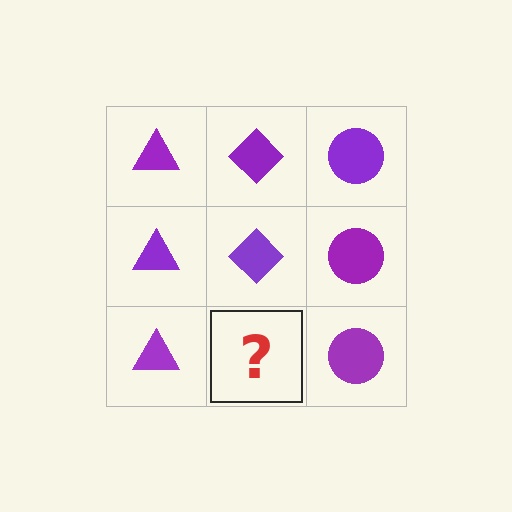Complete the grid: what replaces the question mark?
The question mark should be replaced with a purple diamond.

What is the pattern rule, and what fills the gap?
The rule is that each column has a consistent shape. The gap should be filled with a purple diamond.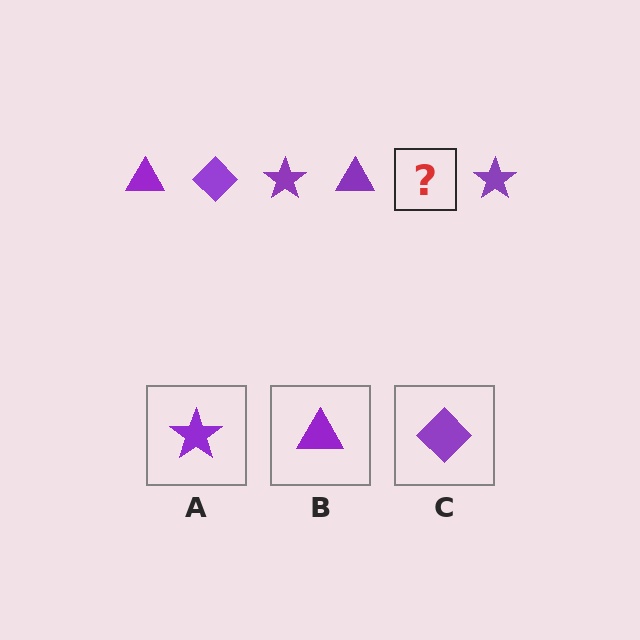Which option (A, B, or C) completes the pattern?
C.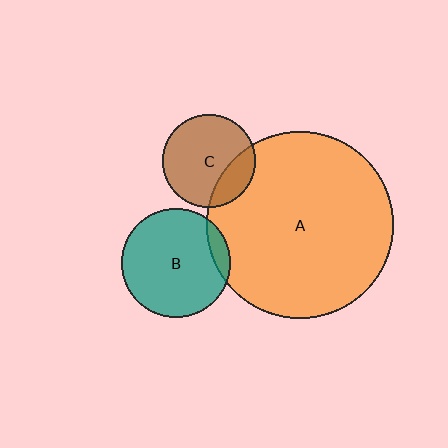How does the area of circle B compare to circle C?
Approximately 1.4 times.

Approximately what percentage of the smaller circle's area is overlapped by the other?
Approximately 20%.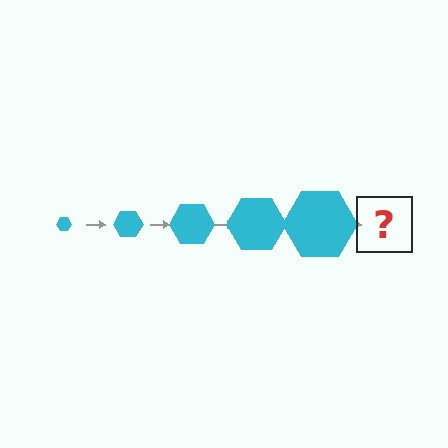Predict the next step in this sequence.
The next step is a cyan hexagon, larger than the previous one.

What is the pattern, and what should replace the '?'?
The pattern is that the hexagon gets progressively larger each step. The '?' should be a cyan hexagon, larger than the previous one.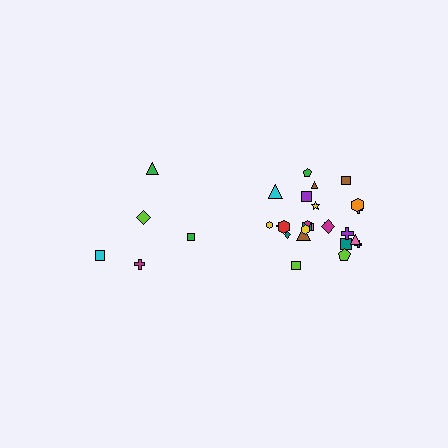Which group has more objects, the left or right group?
The right group.